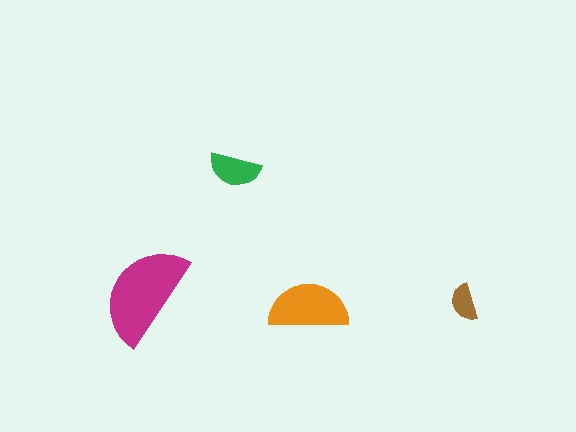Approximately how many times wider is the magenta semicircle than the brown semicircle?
About 3 times wider.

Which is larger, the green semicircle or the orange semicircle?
The orange one.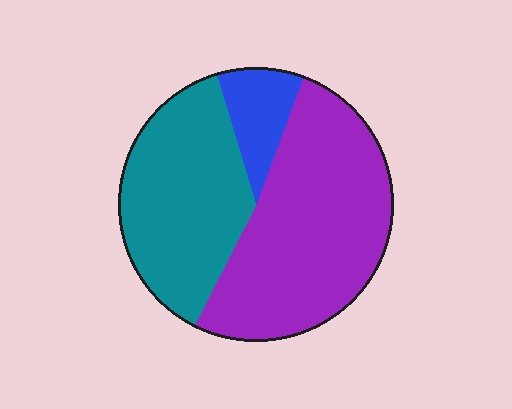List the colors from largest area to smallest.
From largest to smallest: purple, teal, blue.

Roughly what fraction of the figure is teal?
Teal takes up about three eighths (3/8) of the figure.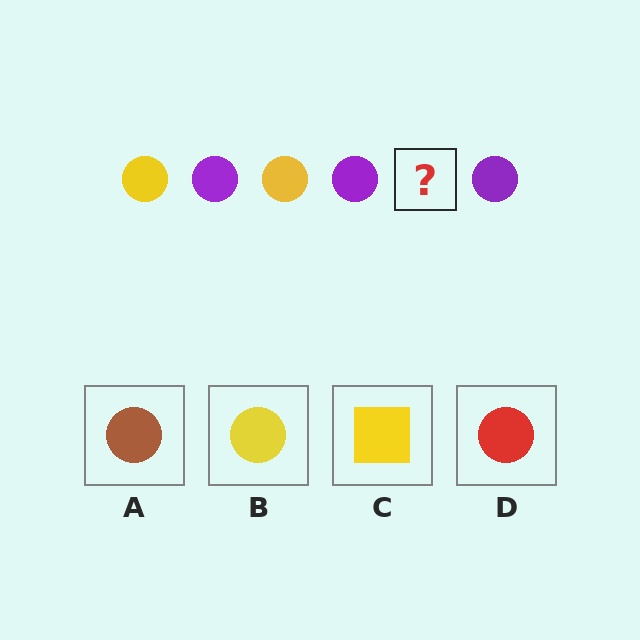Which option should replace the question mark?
Option B.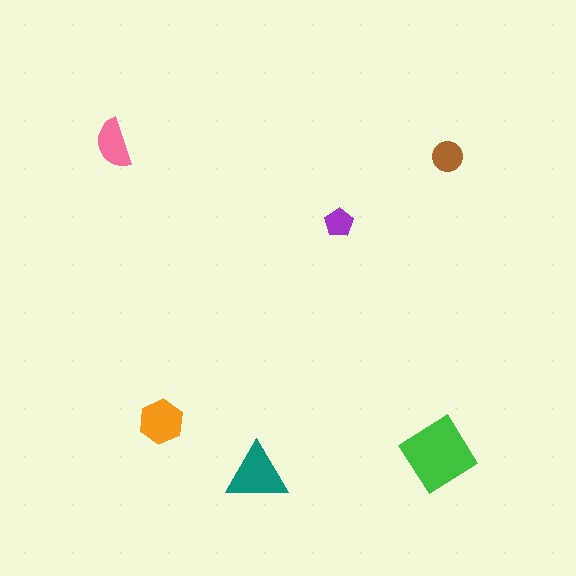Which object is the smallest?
The purple pentagon.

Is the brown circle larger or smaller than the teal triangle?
Smaller.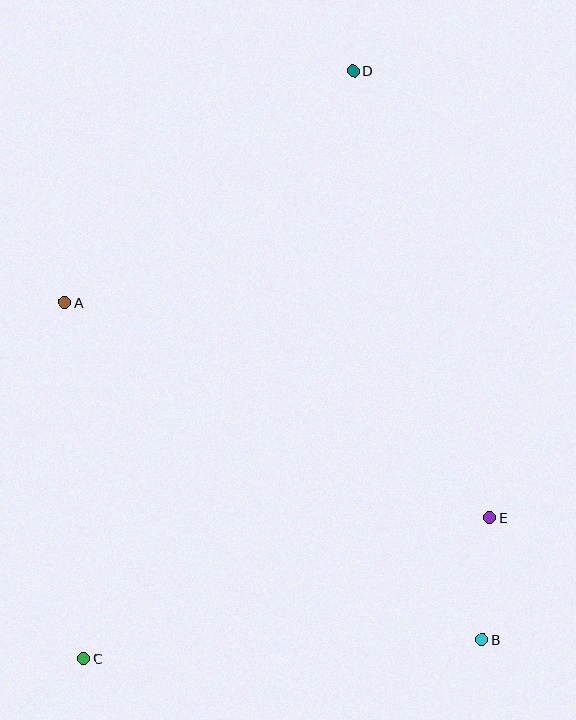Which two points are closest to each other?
Points B and E are closest to each other.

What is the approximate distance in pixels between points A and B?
The distance between A and B is approximately 536 pixels.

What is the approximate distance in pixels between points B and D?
The distance between B and D is approximately 583 pixels.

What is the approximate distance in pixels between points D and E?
The distance between D and E is approximately 467 pixels.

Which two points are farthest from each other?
Points C and D are farthest from each other.